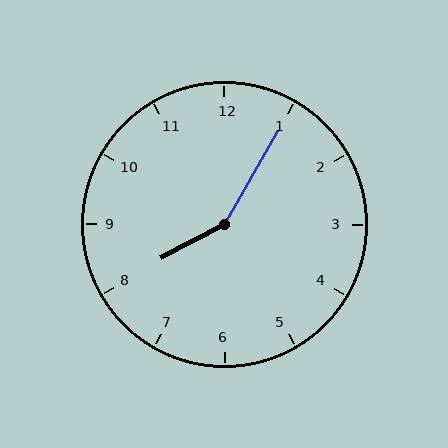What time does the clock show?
8:05.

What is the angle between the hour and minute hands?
Approximately 148 degrees.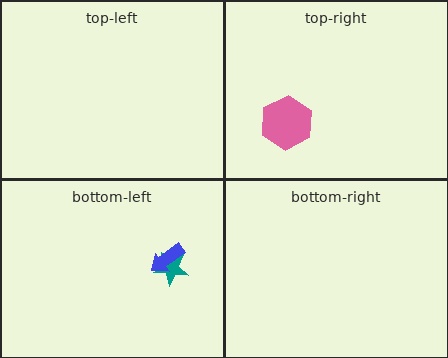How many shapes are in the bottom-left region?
2.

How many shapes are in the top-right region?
1.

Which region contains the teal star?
The bottom-left region.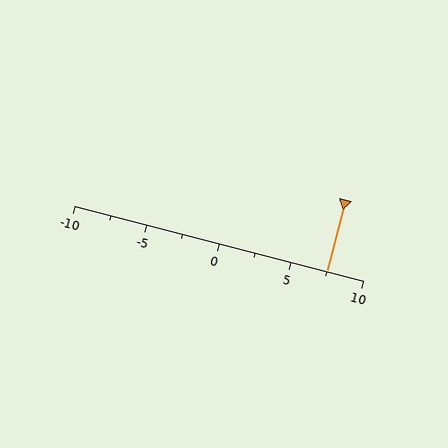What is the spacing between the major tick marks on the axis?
The major ticks are spaced 5 apart.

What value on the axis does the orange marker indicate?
The marker indicates approximately 7.5.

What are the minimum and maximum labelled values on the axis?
The axis runs from -10 to 10.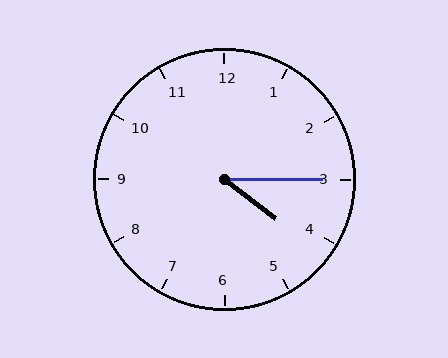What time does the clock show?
4:15.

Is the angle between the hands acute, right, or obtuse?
It is acute.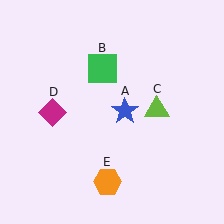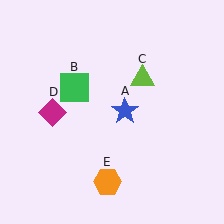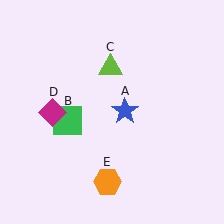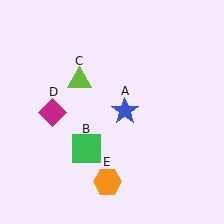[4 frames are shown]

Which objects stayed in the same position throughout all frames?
Blue star (object A) and magenta diamond (object D) and orange hexagon (object E) remained stationary.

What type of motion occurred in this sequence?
The green square (object B), lime triangle (object C) rotated counterclockwise around the center of the scene.